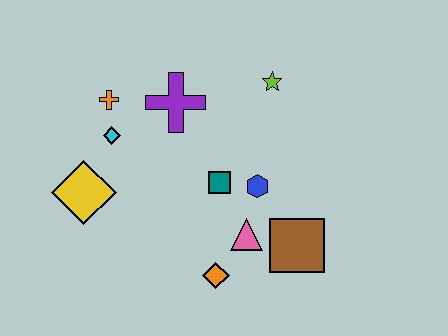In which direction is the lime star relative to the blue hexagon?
The lime star is above the blue hexagon.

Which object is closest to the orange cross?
The cyan diamond is closest to the orange cross.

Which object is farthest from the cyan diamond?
The brown square is farthest from the cyan diamond.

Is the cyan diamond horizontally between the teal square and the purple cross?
No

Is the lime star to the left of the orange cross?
No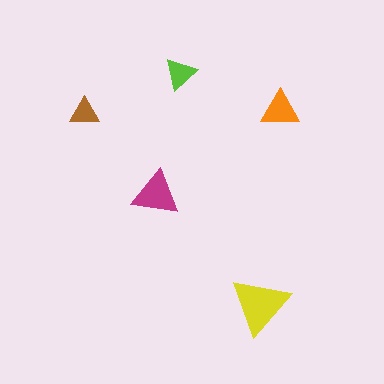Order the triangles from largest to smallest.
the yellow one, the magenta one, the orange one, the lime one, the brown one.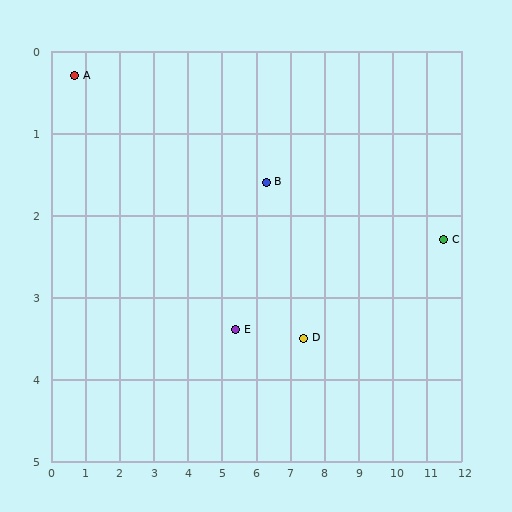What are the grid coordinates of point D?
Point D is at approximately (7.4, 3.5).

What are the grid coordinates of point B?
Point B is at approximately (6.3, 1.6).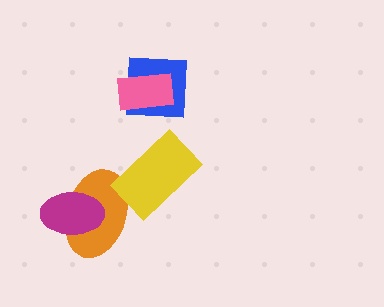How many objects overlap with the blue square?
1 object overlaps with the blue square.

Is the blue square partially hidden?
Yes, it is partially covered by another shape.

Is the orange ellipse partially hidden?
Yes, it is partially covered by another shape.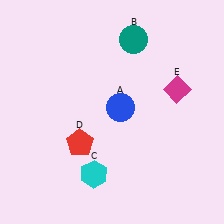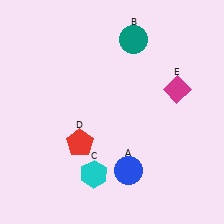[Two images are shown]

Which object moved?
The blue circle (A) moved down.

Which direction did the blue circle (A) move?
The blue circle (A) moved down.